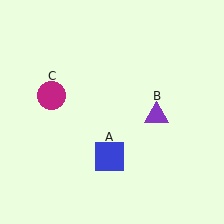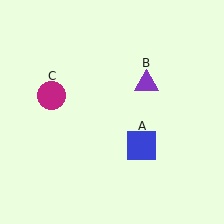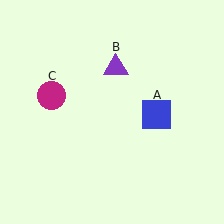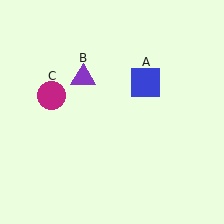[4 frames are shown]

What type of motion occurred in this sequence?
The blue square (object A), purple triangle (object B) rotated counterclockwise around the center of the scene.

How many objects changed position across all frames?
2 objects changed position: blue square (object A), purple triangle (object B).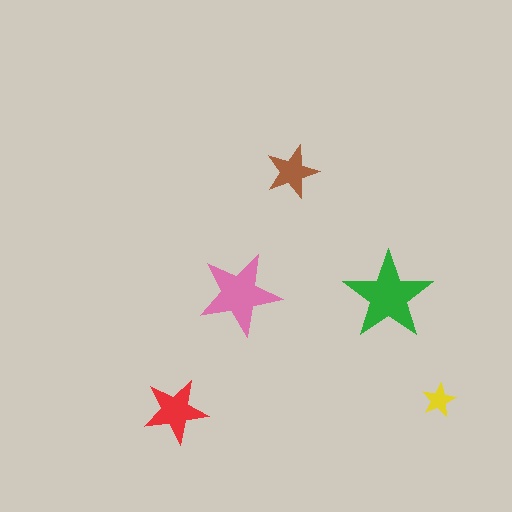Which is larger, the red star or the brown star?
The red one.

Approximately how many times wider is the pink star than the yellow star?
About 2.5 times wider.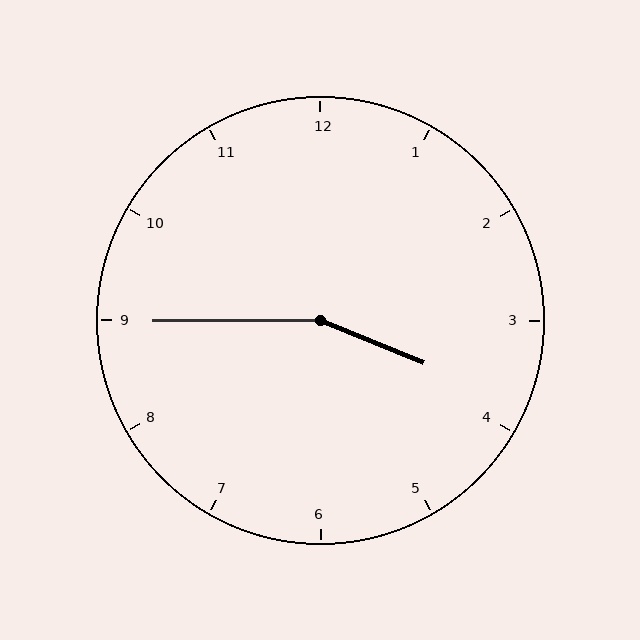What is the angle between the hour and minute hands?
Approximately 158 degrees.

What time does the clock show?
3:45.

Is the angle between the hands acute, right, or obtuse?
It is obtuse.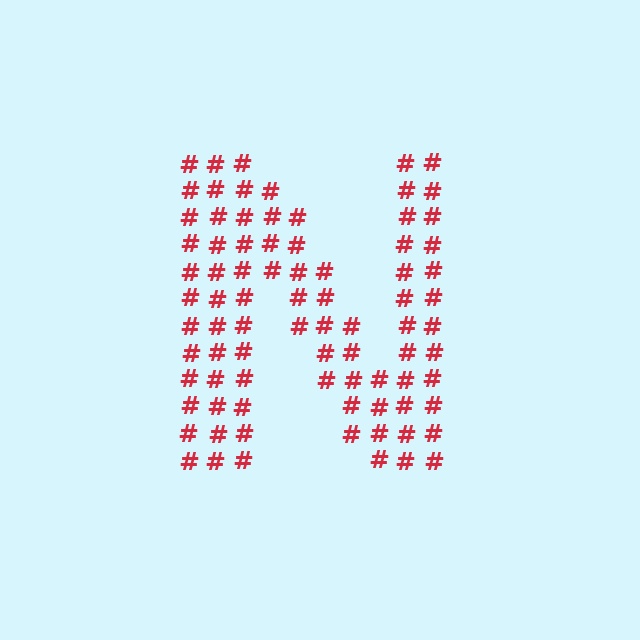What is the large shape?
The large shape is the letter N.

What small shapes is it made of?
It is made of small hash symbols.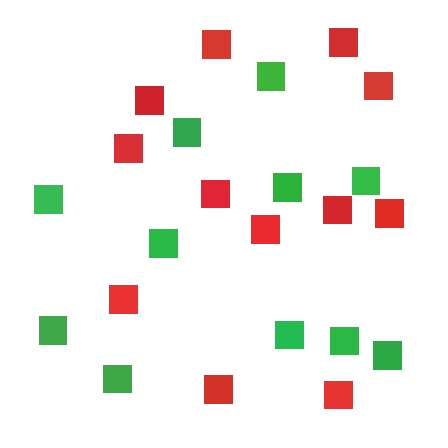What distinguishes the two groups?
There are 2 groups: one group of green squares (11) and one group of red squares (12).